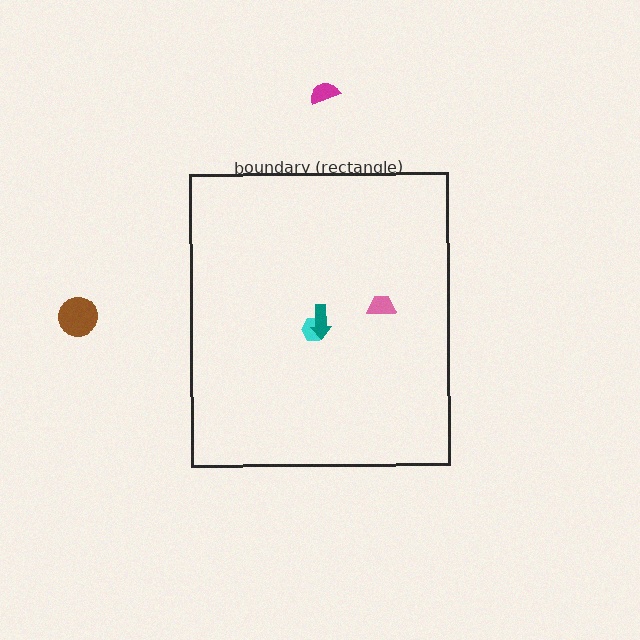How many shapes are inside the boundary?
3 inside, 2 outside.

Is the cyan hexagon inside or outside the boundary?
Inside.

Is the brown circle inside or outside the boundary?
Outside.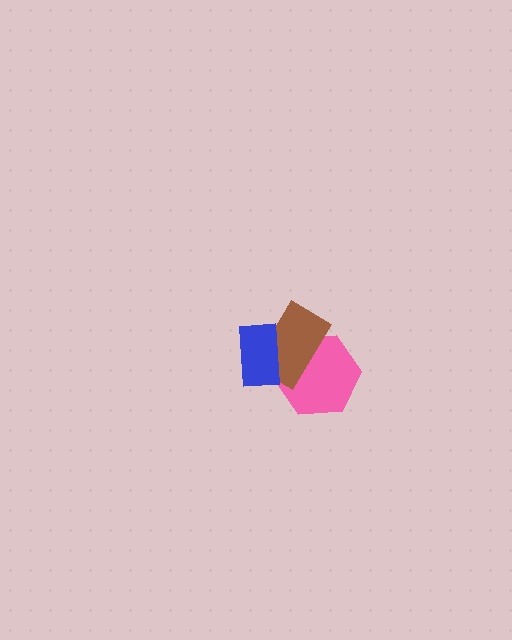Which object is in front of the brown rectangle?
The blue rectangle is in front of the brown rectangle.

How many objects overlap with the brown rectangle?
2 objects overlap with the brown rectangle.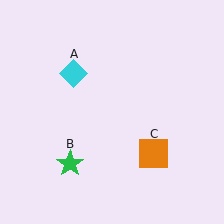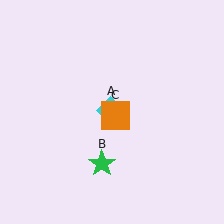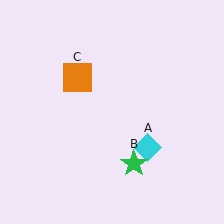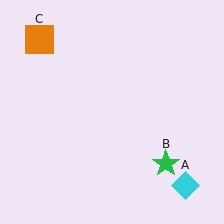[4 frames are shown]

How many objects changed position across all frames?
3 objects changed position: cyan diamond (object A), green star (object B), orange square (object C).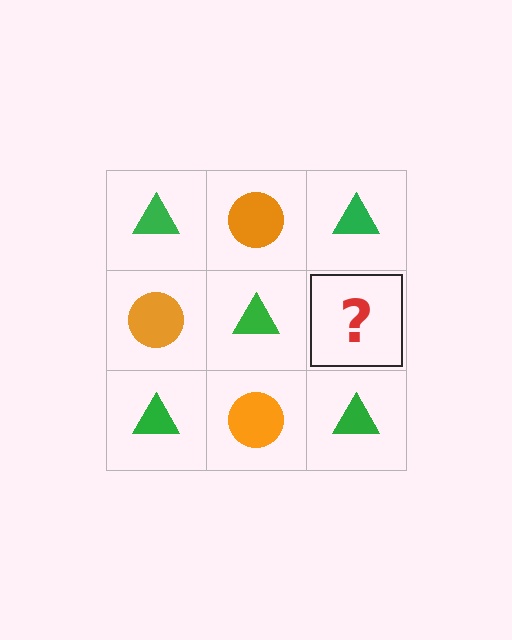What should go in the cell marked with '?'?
The missing cell should contain an orange circle.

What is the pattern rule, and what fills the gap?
The rule is that it alternates green triangle and orange circle in a checkerboard pattern. The gap should be filled with an orange circle.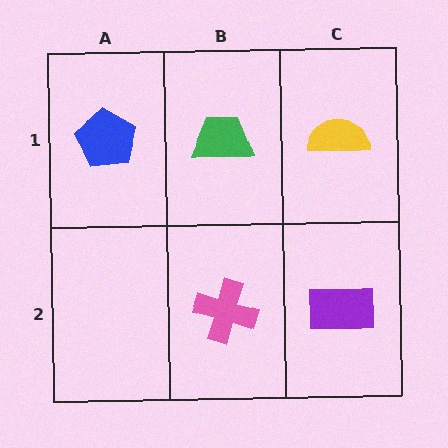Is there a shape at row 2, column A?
No, that cell is empty.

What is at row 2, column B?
A pink cross.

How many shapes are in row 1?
3 shapes.